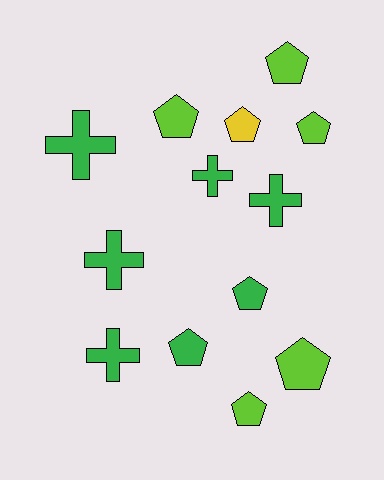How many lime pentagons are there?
There are 5 lime pentagons.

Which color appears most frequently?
Green, with 7 objects.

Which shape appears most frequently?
Pentagon, with 8 objects.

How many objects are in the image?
There are 13 objects.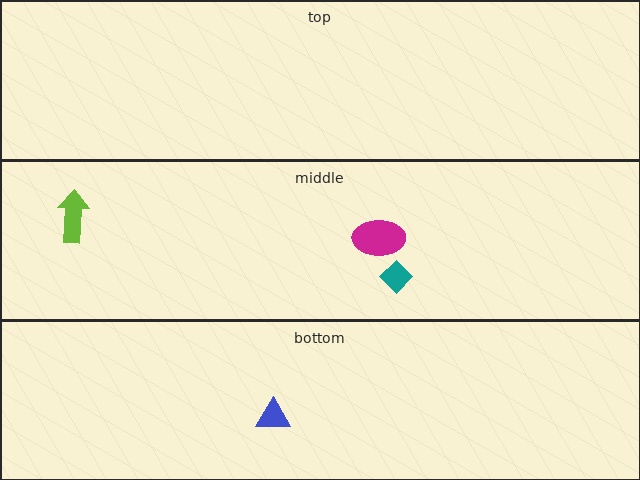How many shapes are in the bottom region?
1.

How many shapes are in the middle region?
3.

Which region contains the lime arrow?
The middle region.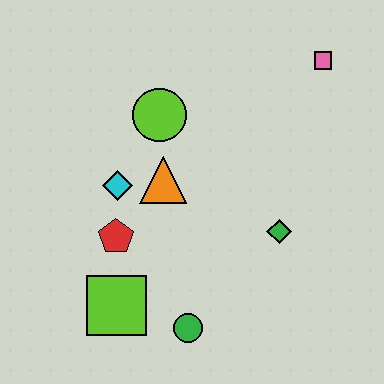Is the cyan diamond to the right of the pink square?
No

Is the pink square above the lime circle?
Yes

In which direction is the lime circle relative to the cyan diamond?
The lime circle is above the cyan diamond.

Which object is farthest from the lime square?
The pink square is farthest from the lime square.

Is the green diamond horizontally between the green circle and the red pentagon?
No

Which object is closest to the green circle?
The lime square is closest to the green circle.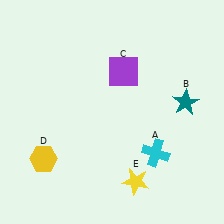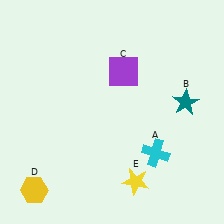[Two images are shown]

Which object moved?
The yellow hexagon (D) moved down.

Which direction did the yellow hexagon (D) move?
The yellow hexagon (D) moved down.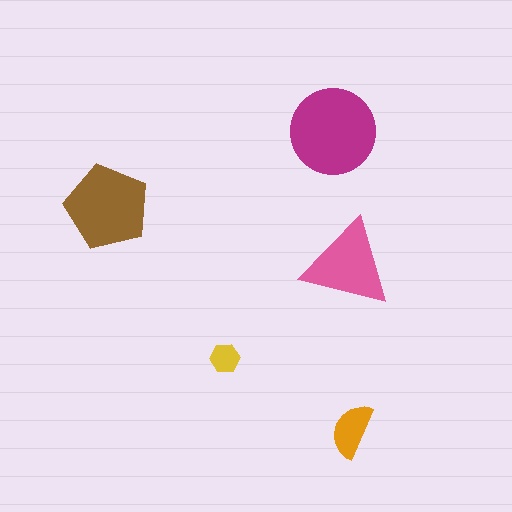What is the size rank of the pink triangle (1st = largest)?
3rd.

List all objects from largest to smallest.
The magenta circle, the brown pentagon, the pink triangle, the orange semicircle, the yellow hexagon.